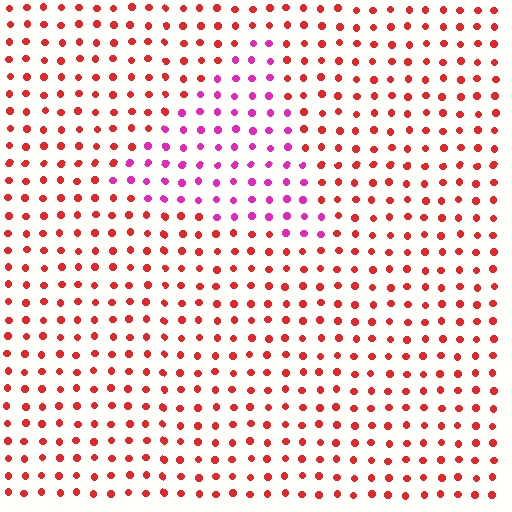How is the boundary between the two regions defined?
The boundary is defined purely by a slight shift in hue (about 47 degrees). Spacing, size, and orientation are identical on both sides.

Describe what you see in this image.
The image is filled with small red elements in a uniform arrangement. A triangle-shaped region is visible where the elements are tinted to a slightly different hue, forming a subtle color boundary.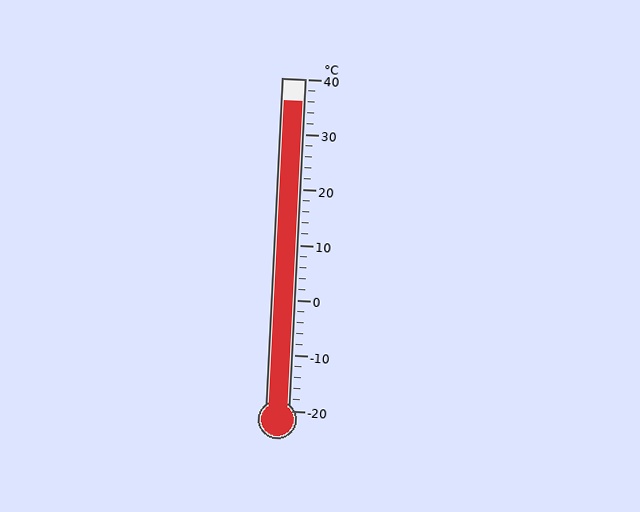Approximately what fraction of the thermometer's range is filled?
The thermometer is filled to approximately 95% of its range.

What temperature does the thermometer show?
The thermometer shows approximately 36°C.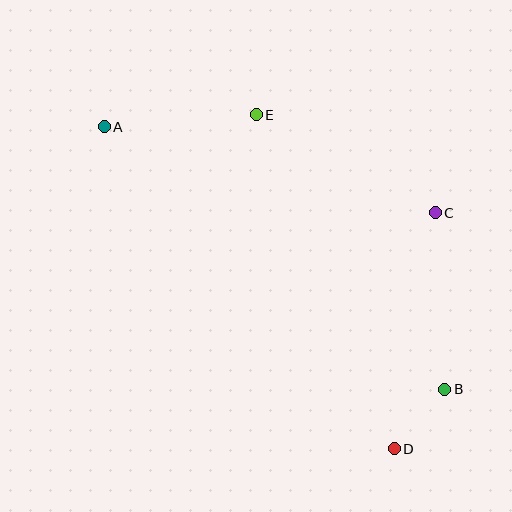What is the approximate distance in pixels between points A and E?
The distance between A and E is approximately 152 pixels.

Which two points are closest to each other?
Points B and D are closest to each other.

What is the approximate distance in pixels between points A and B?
The distance between A and B is approximately 430 pixels.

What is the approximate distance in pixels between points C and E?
The distance between C and E is approximately 204 pixels.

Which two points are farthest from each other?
Points A and D are farthest from each other.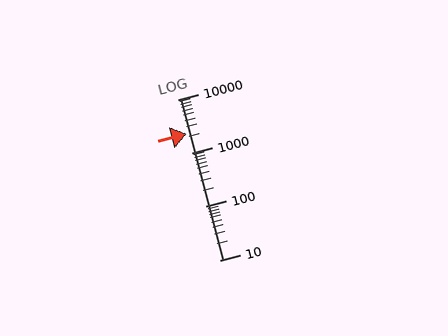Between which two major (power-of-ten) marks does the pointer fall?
The pointer is between 1000 and 10000.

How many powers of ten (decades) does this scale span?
The scale spans 3 decades, from 10 to 10000.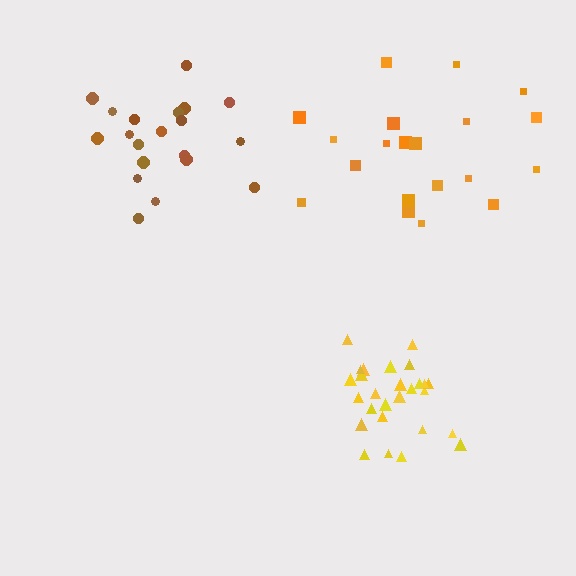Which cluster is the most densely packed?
Yellow.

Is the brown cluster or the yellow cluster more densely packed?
Yellow.